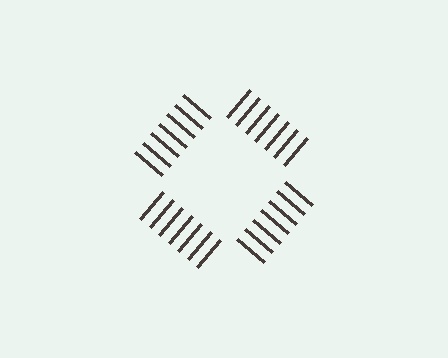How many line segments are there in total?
28 — 7 along each of the 4 edges.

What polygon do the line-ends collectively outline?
An illusory square — the line segments terminate on its edges but no continuous stroke is drawn.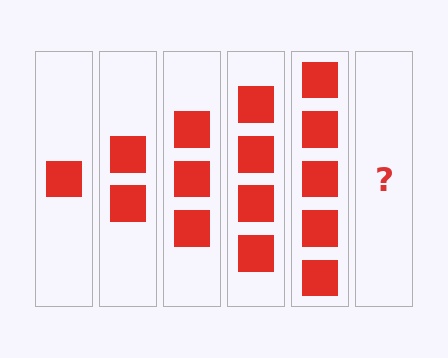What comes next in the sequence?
The next element should be 6 squares.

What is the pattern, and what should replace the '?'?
The pattern is that each step adds one more square. The '?' should be 6 squares.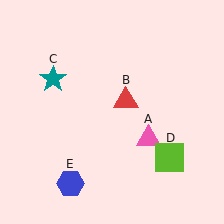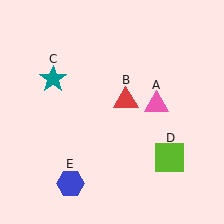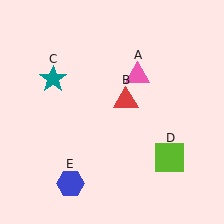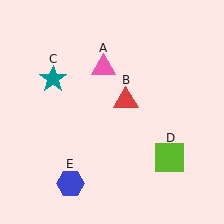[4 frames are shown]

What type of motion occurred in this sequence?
The pink triangle (object A) rotated counterclockwise around the center of the scene.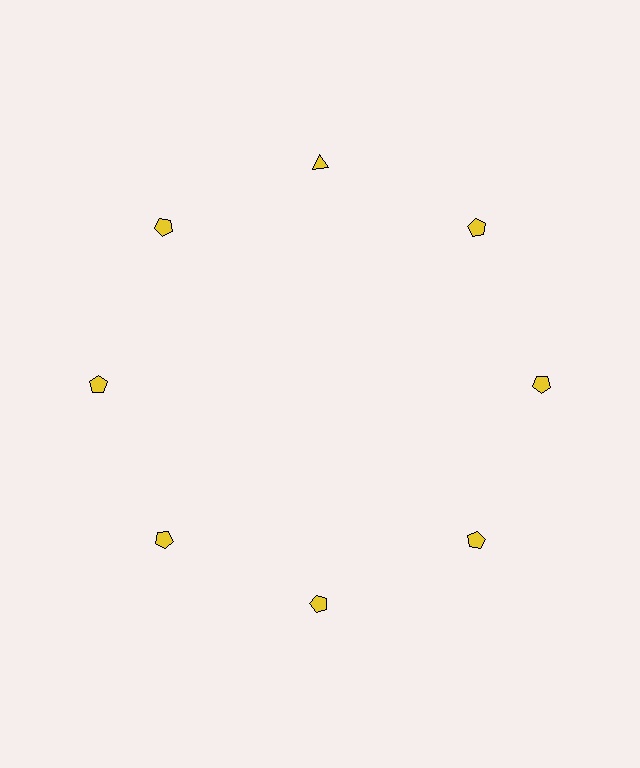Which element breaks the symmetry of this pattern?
The yellow triangle at roughly the 12 o'clock position breaks the symmetry. All other shapes are yellow pentagons.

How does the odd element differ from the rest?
It has a different shape: triangle instead of pentagon.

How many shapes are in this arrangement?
There are 8 shapes arranged in a ring pattern.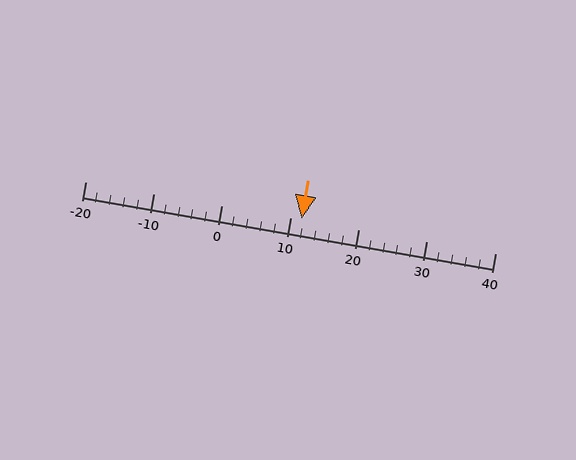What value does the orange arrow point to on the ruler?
The orange arrow points to approximately 12.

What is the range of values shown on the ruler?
The ruler shows values from -20 to 40.